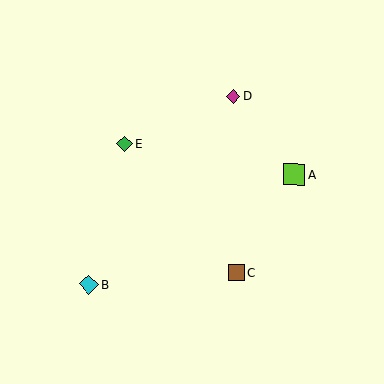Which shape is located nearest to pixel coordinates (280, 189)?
The lime square (labeled A) at (294, 175) is nearest to that location.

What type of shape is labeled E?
Shape E is a green diamond.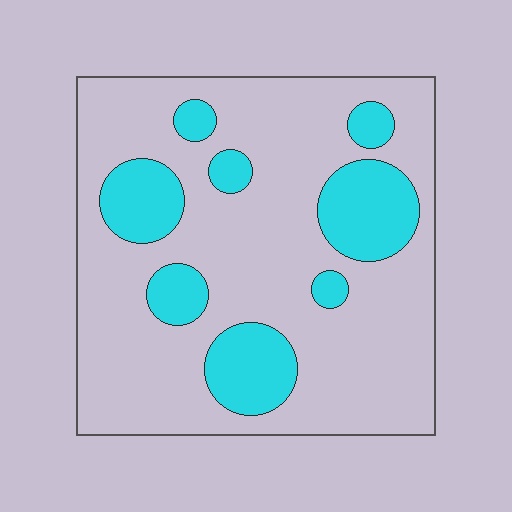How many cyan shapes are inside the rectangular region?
8.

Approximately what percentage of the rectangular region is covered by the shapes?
Approximately 25%.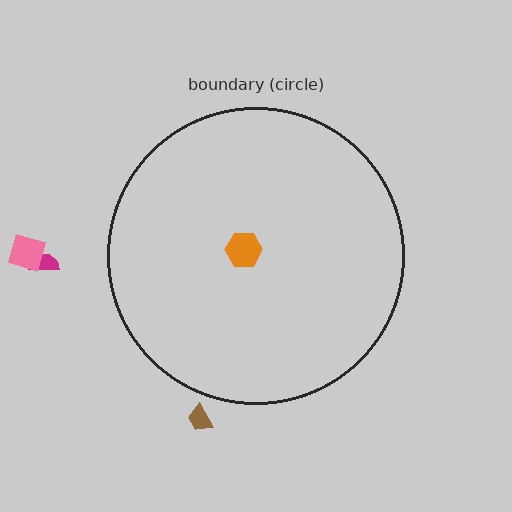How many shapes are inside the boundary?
1 inside, 3 outside.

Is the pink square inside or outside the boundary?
Outside.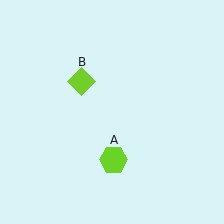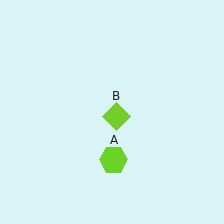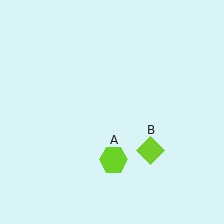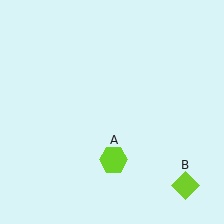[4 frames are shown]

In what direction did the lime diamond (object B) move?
The lime diamond (object B) moved down and to the right.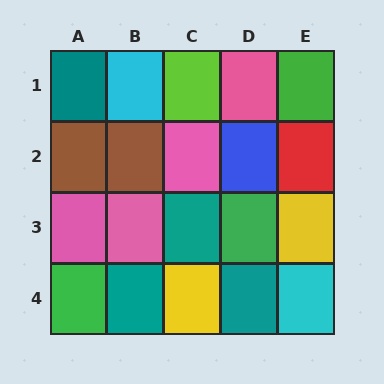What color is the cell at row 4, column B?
Teal.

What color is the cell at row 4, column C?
Yellow.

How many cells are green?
3 cells are green.